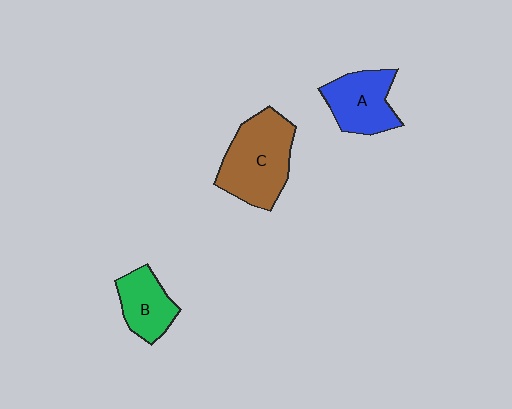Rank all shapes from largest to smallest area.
From largest to smallest: C (brown), A (blue), B (green).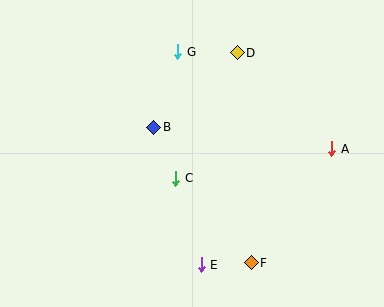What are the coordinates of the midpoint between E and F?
The midpoint between E and F is at (226, 264).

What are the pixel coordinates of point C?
Point C is at (176, 178).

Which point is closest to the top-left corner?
Point G is closest to the top-left corner.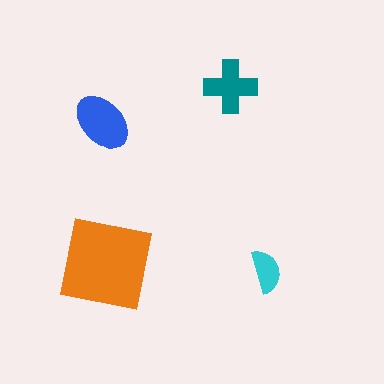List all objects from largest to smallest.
The orange square, the blue ellipse, the teal cross, the cyan semicircle.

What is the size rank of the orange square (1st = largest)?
1st.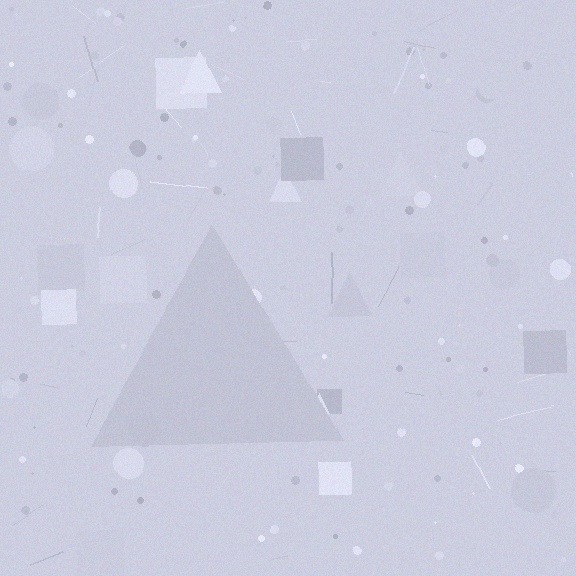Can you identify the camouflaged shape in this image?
The camouflaged shape is a triangle.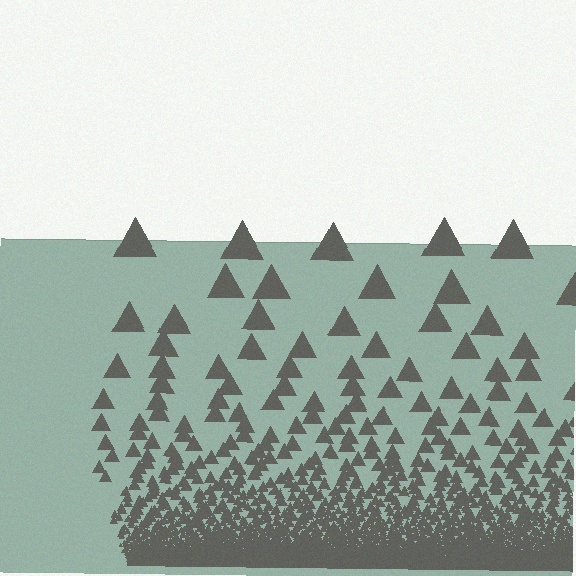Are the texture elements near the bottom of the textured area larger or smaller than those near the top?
Smaller. The gradient is inverted — elements near the bottom are smaller and denser.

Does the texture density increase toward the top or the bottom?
Density increases toward the bottom.